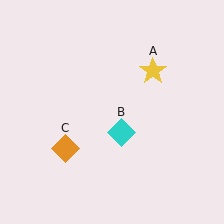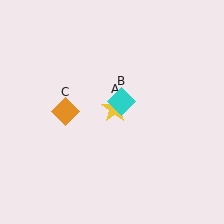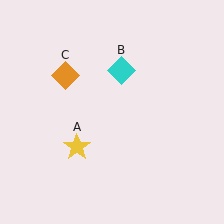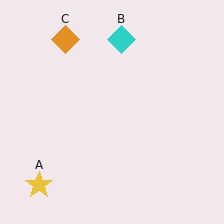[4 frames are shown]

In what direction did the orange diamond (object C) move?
The orange diamond (object C) moved up.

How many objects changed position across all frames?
3 objects changed position: yellow star (object A), cyan diamond (object B), orange diamond (object C).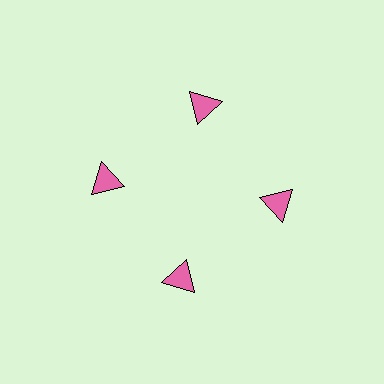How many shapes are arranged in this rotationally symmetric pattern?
There are 4 shapes, arranged in 4 groups of 1.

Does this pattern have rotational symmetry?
Yes, this pattern has 4-fold rotational symmetry. It looks the same after rotating 90 degrees around the center.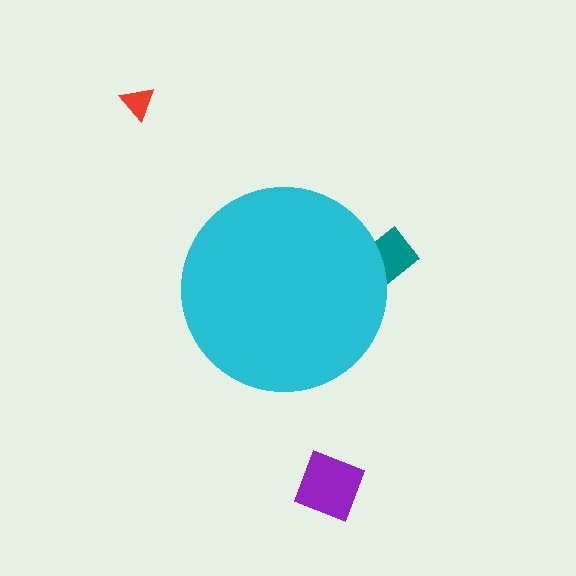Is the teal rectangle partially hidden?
Yes, the teal rectangle is partially hidden behind the cyan circle.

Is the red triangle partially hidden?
No, the red triangle is fully visible.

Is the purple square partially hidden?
No, the purple square is fully visible.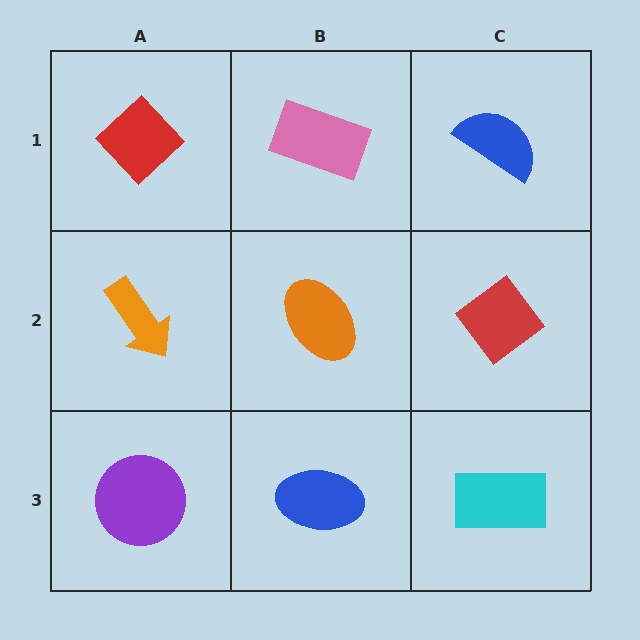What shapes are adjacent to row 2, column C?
A blue semicircle (row 1, column C), a cyan rectangle (row 3, column C), an orange ellipse (row 2, column B).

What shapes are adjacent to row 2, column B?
A pink rectangle (row 1, column B), a blue ellipse (row 3, column B), an orange arrow (row 2, column A), a red diamond (row 2, column C).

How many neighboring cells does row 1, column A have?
2.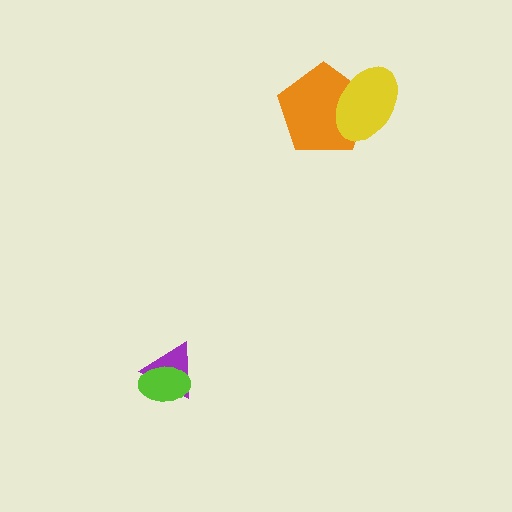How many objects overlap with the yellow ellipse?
1 object overlaps with the yellow ellipse.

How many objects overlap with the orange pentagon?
1 object overlaps with the orange pentagon.